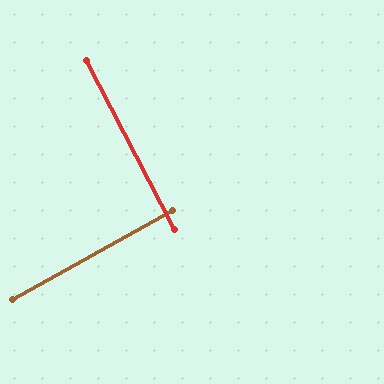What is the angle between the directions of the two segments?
Approximately 89 degrees.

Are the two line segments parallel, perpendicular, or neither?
Perpendicular — they meet at approximately 89°.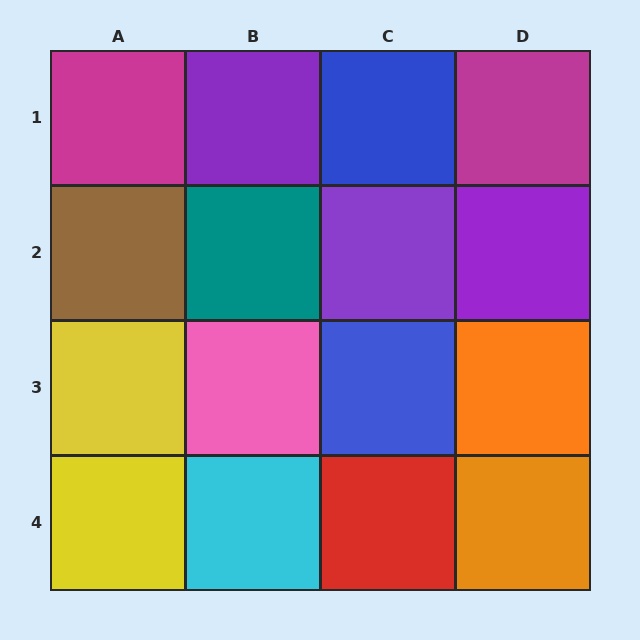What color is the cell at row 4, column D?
Orange.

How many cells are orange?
2 cells are orange.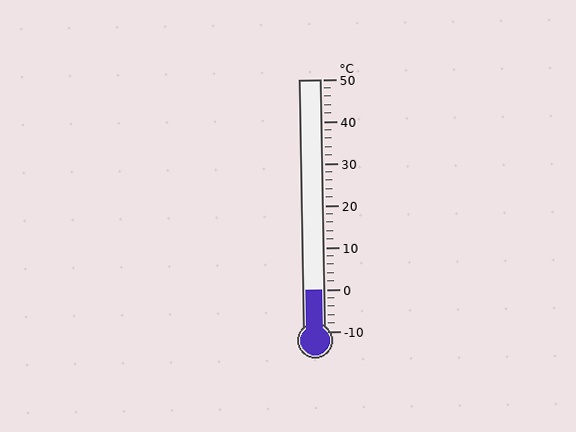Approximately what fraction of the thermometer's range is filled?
The thermometer is filled to approximately 15% of its range.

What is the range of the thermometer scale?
The thermometer scale ranges from -10°C to 50°C.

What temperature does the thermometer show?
The thermometer shows approximately 0°C.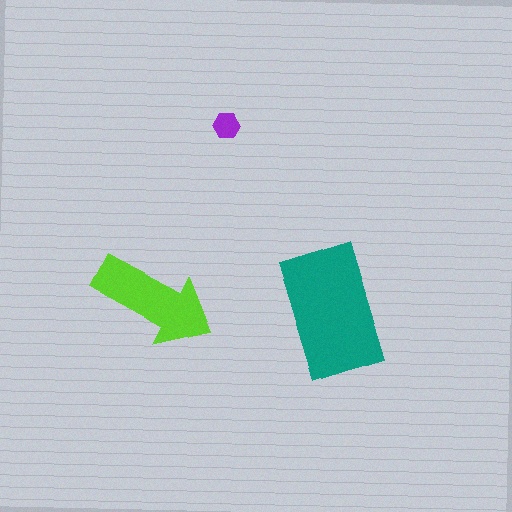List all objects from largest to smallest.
The teal rectangle, the lime arrow, the purple hexagon.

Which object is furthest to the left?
The lime arrow is leftmost.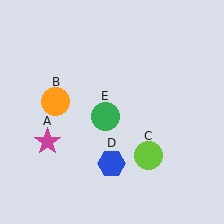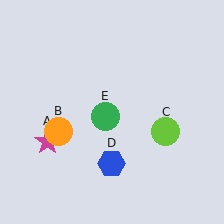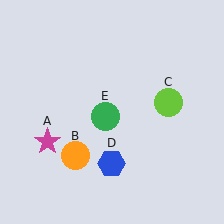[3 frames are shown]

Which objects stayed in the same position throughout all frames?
Magenta star (object A) and blue hexagon (object D) and green circle (object E) remained stationary.